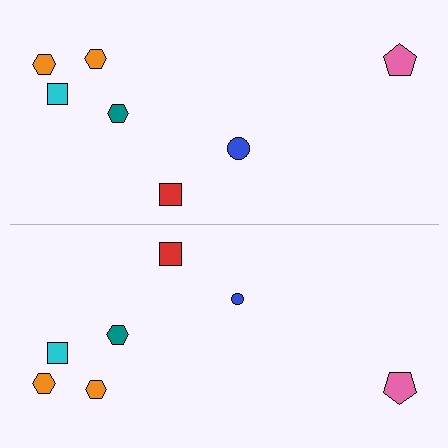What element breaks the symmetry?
The blue circle on the bottom side has a different size than its mirror counterpart.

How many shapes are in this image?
There are 14 shapes in this image.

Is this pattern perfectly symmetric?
No, the pattern is not perfectly symmetric. The blue circle on the bottom side has a different size than its mirror counterpart.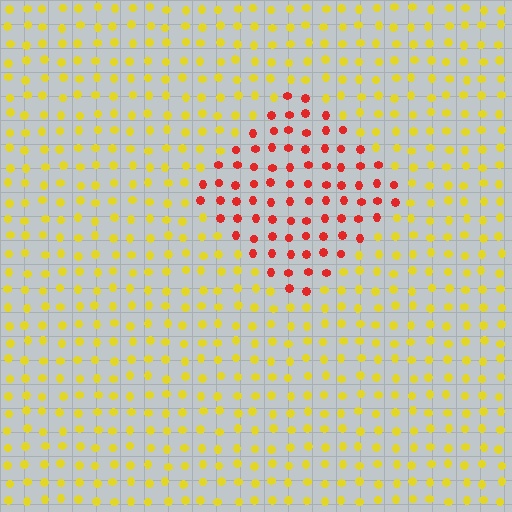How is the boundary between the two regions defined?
The boundary is defined purely by a slight shift in hue (about 57 degrees). Spacing, size, and orientation are identical on both sides.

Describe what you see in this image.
The image is filled with small yellow elements in a uniform arrangement. A diamond-shaped region is visible where the elements are tinted to a slightly different hue, forming a subtle color boundary.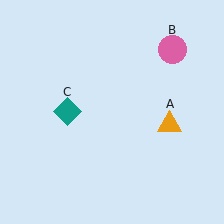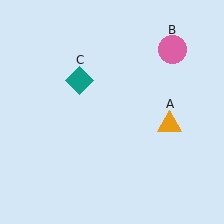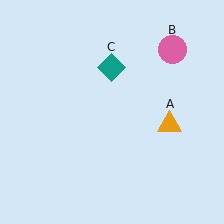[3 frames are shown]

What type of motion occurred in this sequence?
The teal diamond (object C) rotated clockwise around the center of the scene.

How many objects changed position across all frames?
1 object changed position: teal diamond (object C).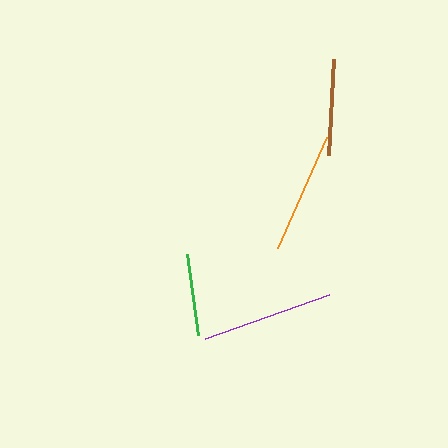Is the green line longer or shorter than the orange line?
The orange line is longer than the green line.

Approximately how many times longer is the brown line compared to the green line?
The brown line is approximately 1.2 times the length of the green line.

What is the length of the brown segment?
The brown segment is approximately 96 pixels long.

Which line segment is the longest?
The purple line is the longest at approximately 132 pixels.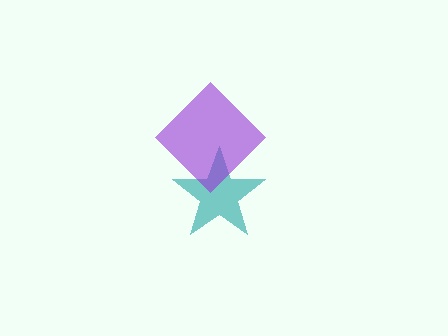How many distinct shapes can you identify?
There are 2 distinct shapes: a teal star, a purple diamond.